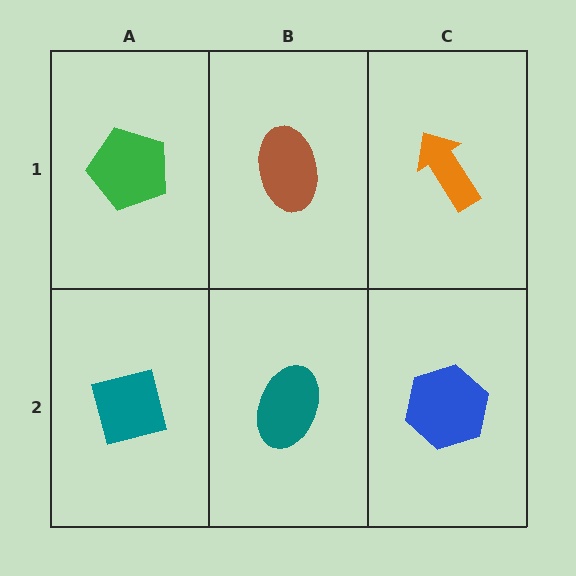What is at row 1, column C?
An orange arrow.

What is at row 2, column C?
A blue hexagon.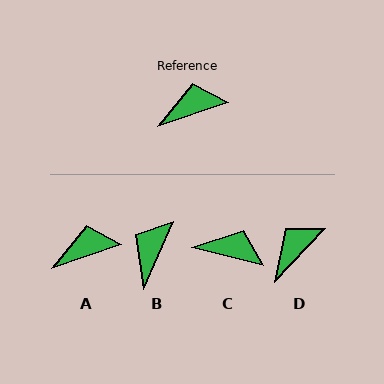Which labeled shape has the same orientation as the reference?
A.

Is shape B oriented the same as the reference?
No, it is off by about 48 degrees.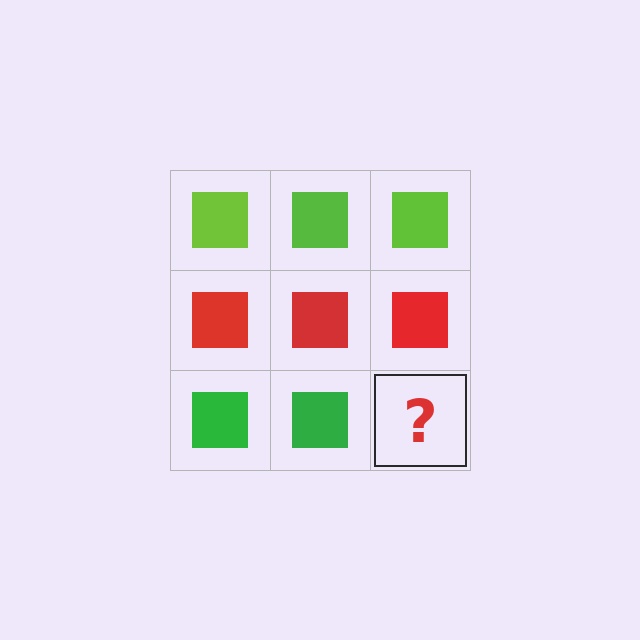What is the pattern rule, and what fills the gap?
The rule is that each row has a consistent color. The gap should be filled with a green square.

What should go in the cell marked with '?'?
The missing cell should contain a green square.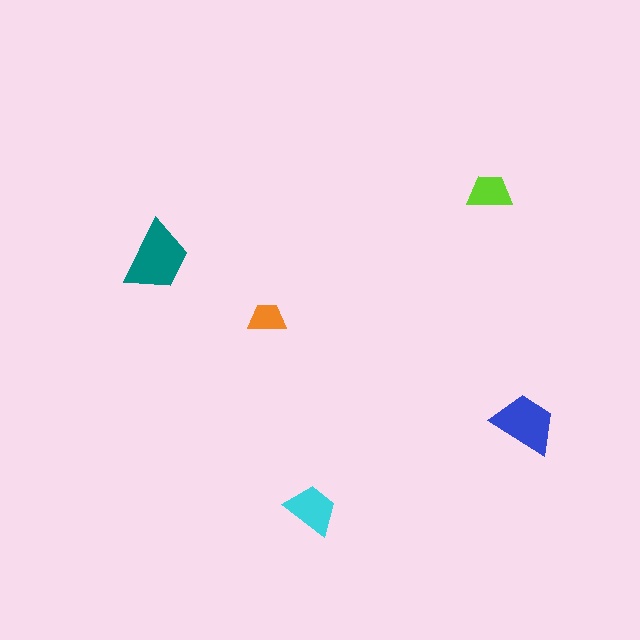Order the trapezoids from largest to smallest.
the teal one, the blue one, the cyan one, the lime one, the orange one.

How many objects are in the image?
There are 5 objects in the image.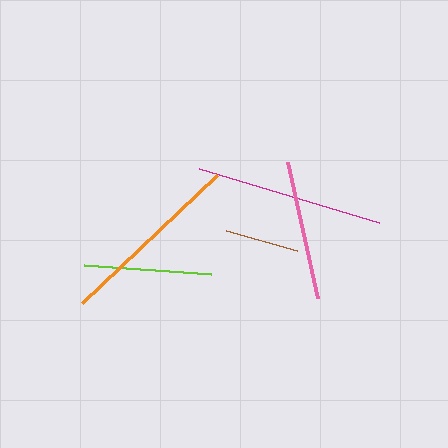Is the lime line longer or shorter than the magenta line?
The magenta line is longer than the lime line.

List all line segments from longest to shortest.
From longest to shortest: magenta, orange, pink, lime, brown.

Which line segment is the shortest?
The brown line is the shortest at approximately 74 pixels.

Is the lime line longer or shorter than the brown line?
The lime line is longer than the brown line.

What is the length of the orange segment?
The orange segment is approximately 186 pixels long.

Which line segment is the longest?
The magenta line is the longest at approximately 188 pixels.